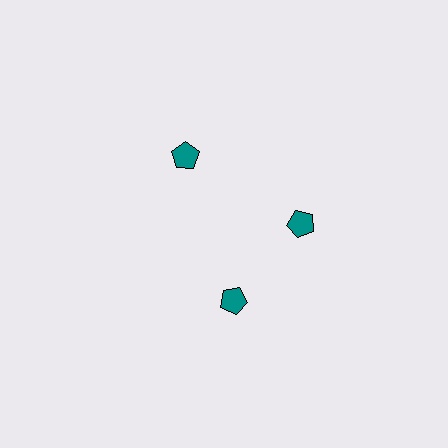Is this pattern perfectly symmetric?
No. The 3 teal pentagons are arranged in a ring, but one element near the 7 o'clock position is rotated out of alignment along the ring, breaking the 3-fold rotational symmetry.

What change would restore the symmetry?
The symmetry would be restored by rotating it back into even spacing with its neighbors so that all 3 pentagons sit at equal angles and equal distance from the center.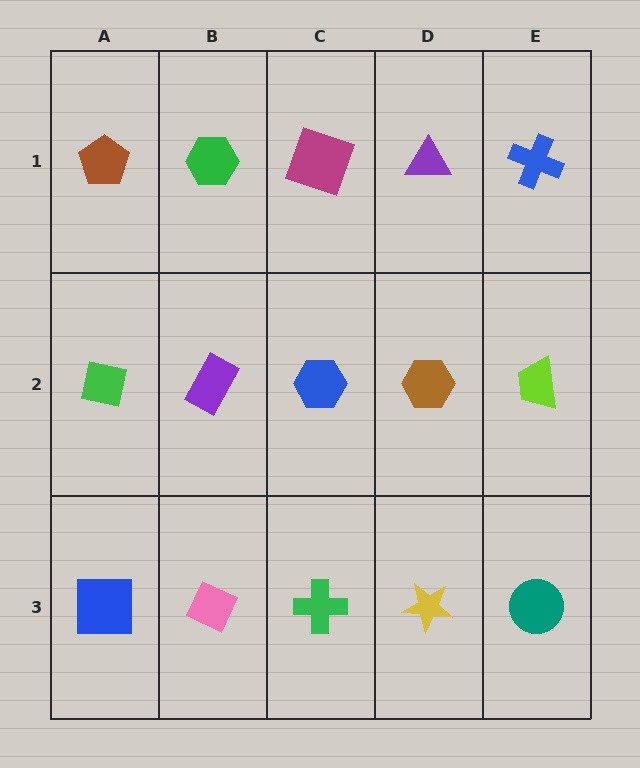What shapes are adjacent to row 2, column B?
A green hexagon (row 1, column B), a pink diamond (row 3, column B), a green square (row 2, column A), a blue hexagon (row 2, column C).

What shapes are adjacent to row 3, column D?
A brown hexagon (row 2, column D), a green cross (row 3, column C), a teal circle (row 3, column E).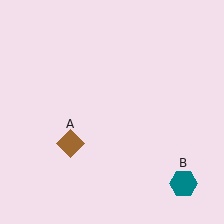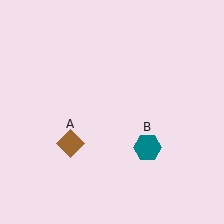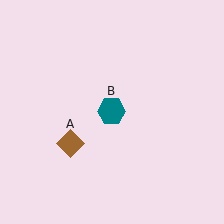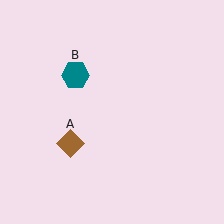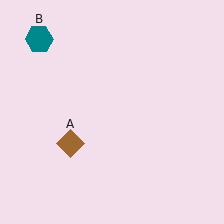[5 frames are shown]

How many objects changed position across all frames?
1 object changed position: teal hexagon (object B).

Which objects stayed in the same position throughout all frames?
Brown diamond (object A) remained stationary.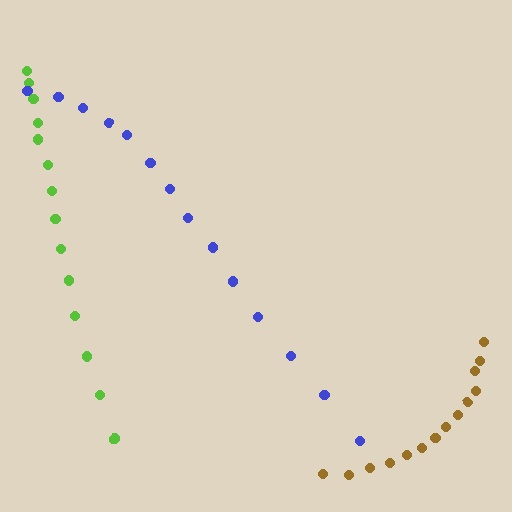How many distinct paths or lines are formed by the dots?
There are 3 distinct paths.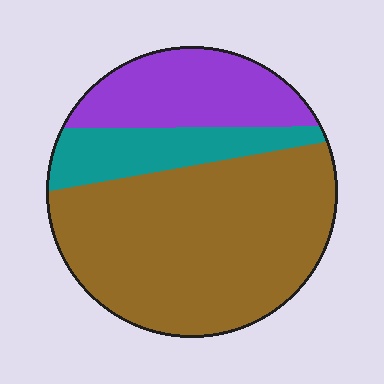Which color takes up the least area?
Teal, at roughly 15%.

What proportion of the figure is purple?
Purple takes up about one quarter (1/4) of the figure.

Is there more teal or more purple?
Purple.